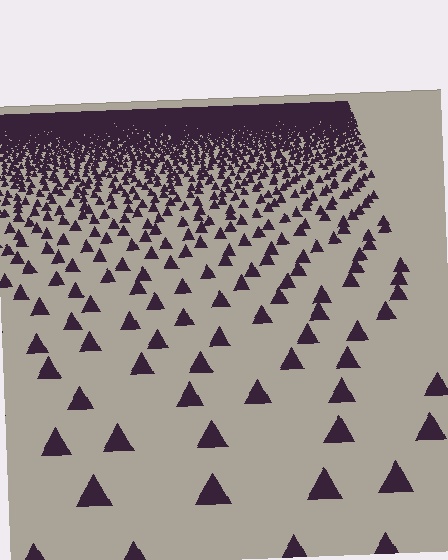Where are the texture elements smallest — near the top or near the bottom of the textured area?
Near the top.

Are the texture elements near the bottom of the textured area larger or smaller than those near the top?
Larger. Near the bottom, elements are closer to the viewer and appear at a bigger on-screen size.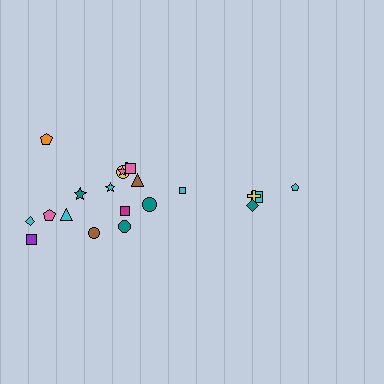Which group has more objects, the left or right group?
The left group.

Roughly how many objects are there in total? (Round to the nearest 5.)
Roughly 20 objects in total.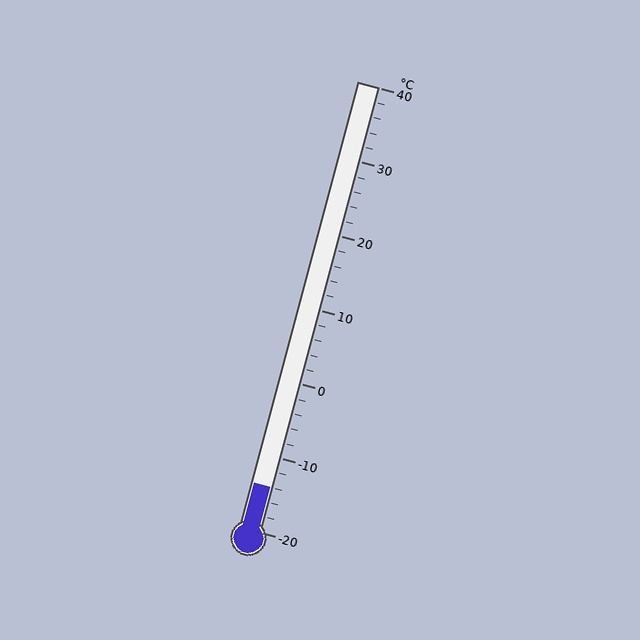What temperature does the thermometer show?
The thermometer shows approximately -14°C.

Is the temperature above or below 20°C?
The temperature is below 20°C.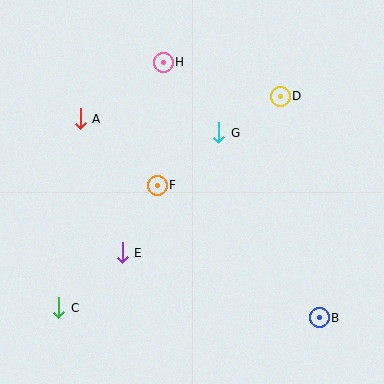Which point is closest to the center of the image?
Point F at (157, 185) is closest to the center.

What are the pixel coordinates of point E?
Point E is at (122, 253).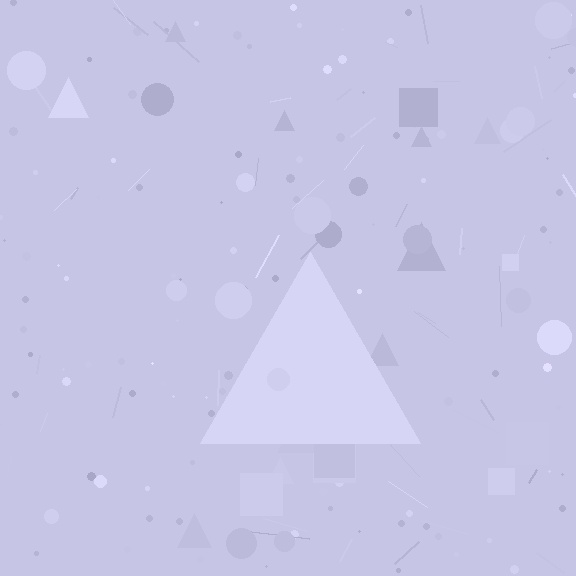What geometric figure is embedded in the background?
A triangle is embedded in the background.